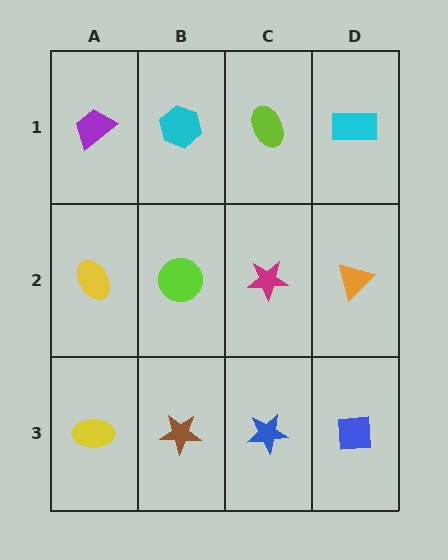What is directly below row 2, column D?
A blue square.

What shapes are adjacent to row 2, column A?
A purple trapezoid (row 1, column A), a yellow ellipse (row 3, column A), a lime circle (row 2, column B).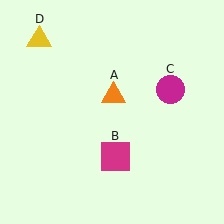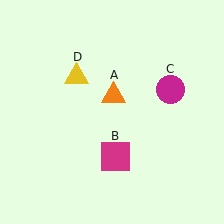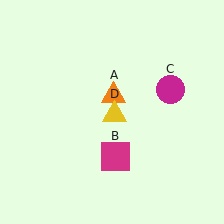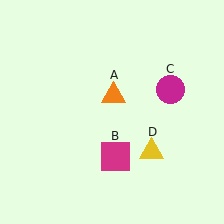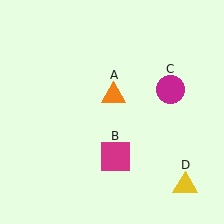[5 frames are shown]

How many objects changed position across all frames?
1 object changed position: yellow triangle (object D).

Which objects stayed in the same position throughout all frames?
Orange triangle (object A) and magenta square (object B) and magenta circle (object C) remained stationary.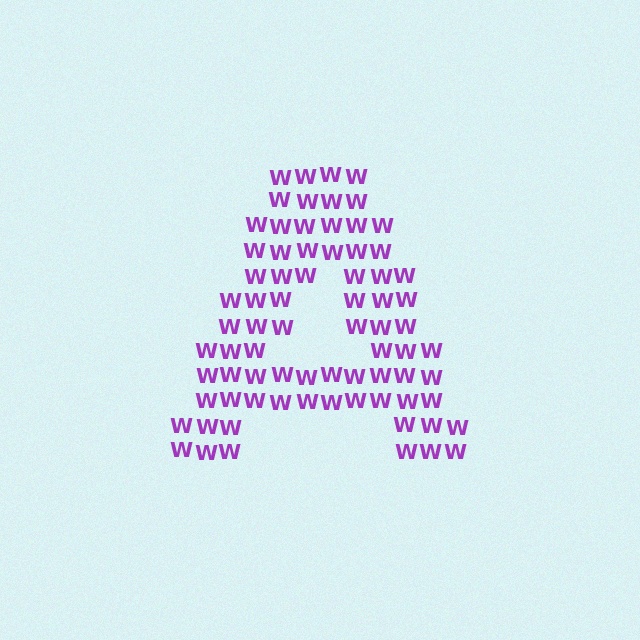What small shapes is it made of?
It is made of small letter W's.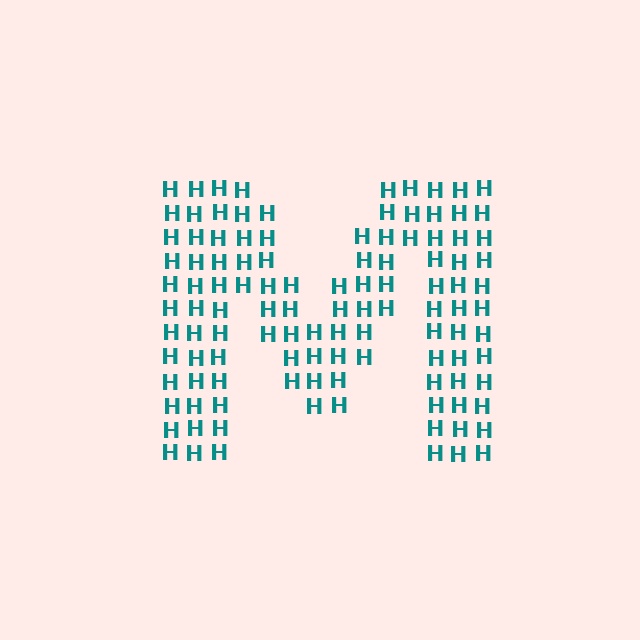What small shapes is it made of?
It is made of small letter H's.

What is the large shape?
The large shape is the letter M.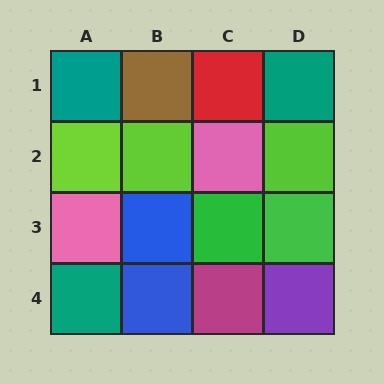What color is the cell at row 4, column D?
Purple.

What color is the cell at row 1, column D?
Teal.